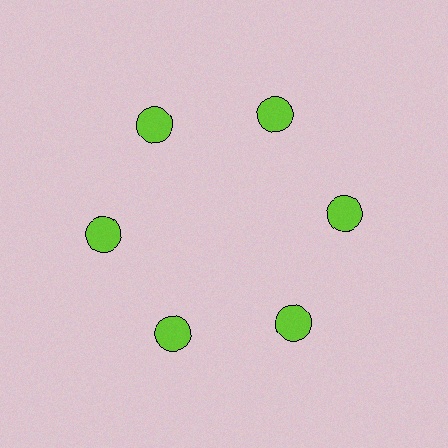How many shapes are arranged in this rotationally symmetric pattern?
There are 6 shapes, arranged in 6 groups of 1.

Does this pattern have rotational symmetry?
Yes, this pattern has 6-fold rotational symmetry. It looks the same after rotating 60 degrees around the center.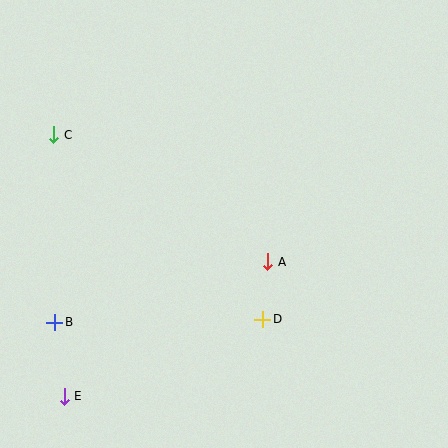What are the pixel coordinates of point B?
Point B is at (55, 322).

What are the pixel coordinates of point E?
Point E is at (64, 396).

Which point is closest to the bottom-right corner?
Point D is closest to the bottom-right corner.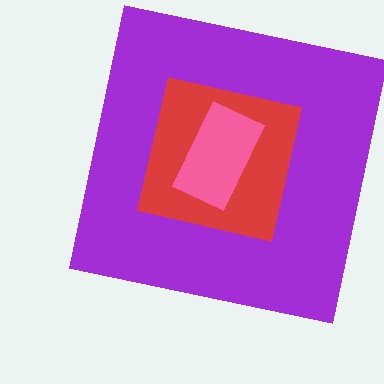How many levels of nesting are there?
3.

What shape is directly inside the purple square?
The red square.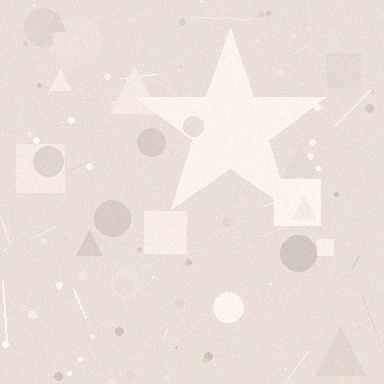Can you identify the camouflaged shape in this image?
The camouflaged shape is a star.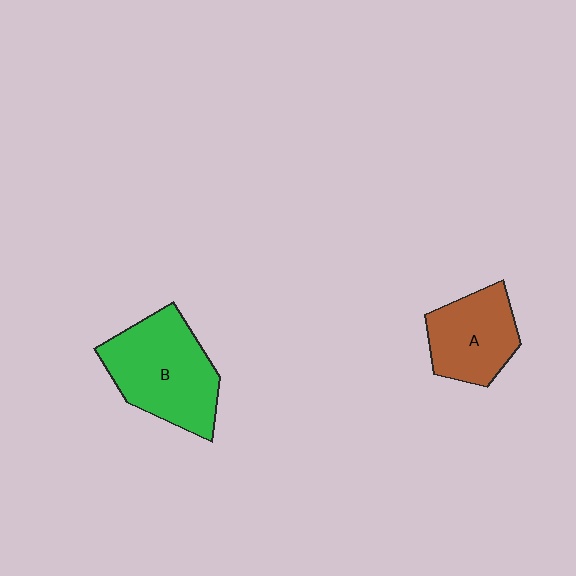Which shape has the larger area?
Shape B (green).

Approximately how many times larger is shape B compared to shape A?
Approximately 1.4 times.